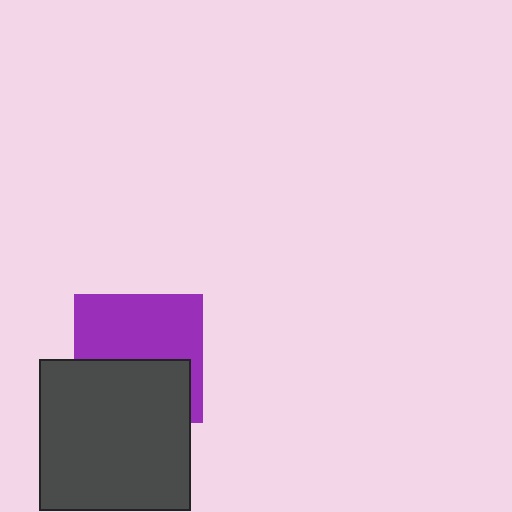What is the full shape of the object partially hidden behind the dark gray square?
The partially hidden object is a purple square.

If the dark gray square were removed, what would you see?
You would see the complete purple square.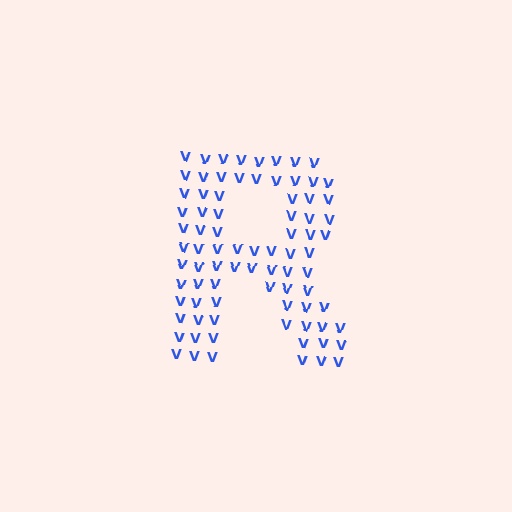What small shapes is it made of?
It is made of small letter V's.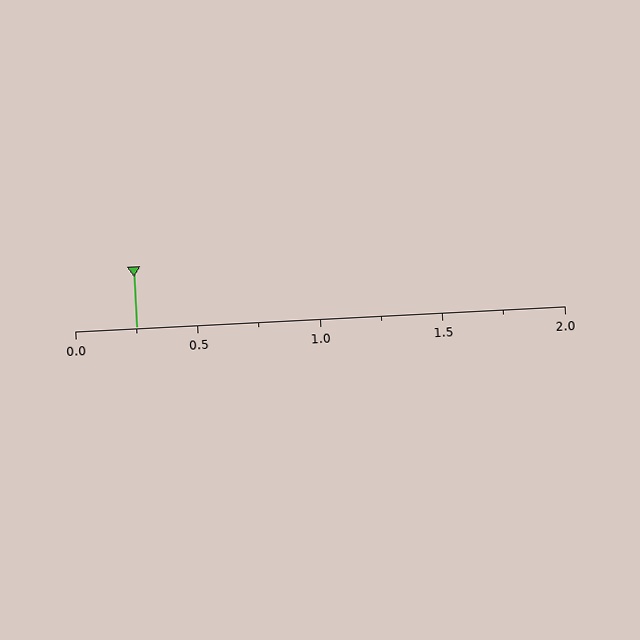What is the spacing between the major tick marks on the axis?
The major ticks are spaced 0.5 apart.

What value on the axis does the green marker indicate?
The marker indicates approximately 0.25.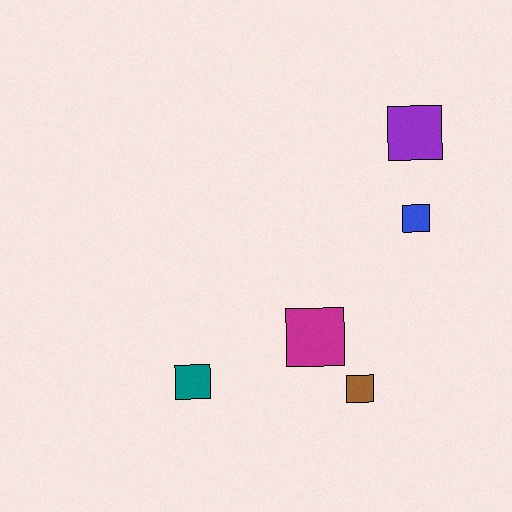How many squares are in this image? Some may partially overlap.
There are 5 squares.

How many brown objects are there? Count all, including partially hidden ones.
There is 1 brown object.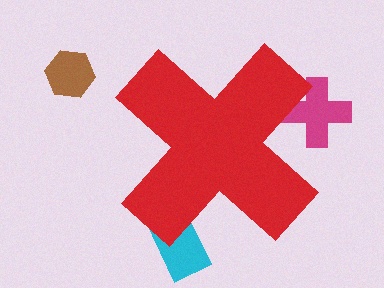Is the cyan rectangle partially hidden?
Yes, the cyan rectangle is partially hidden behind the red cross.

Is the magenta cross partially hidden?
Yes, the magenta cross is partially hidden behind the red cross.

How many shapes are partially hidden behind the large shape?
2 shapes are partially hidden.